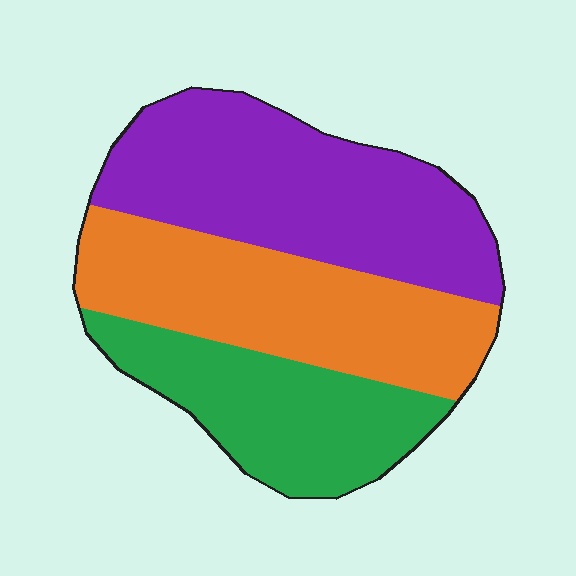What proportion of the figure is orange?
Orange takes up about one third (1/3) of the figure.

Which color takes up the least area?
Green, at roughly 25%.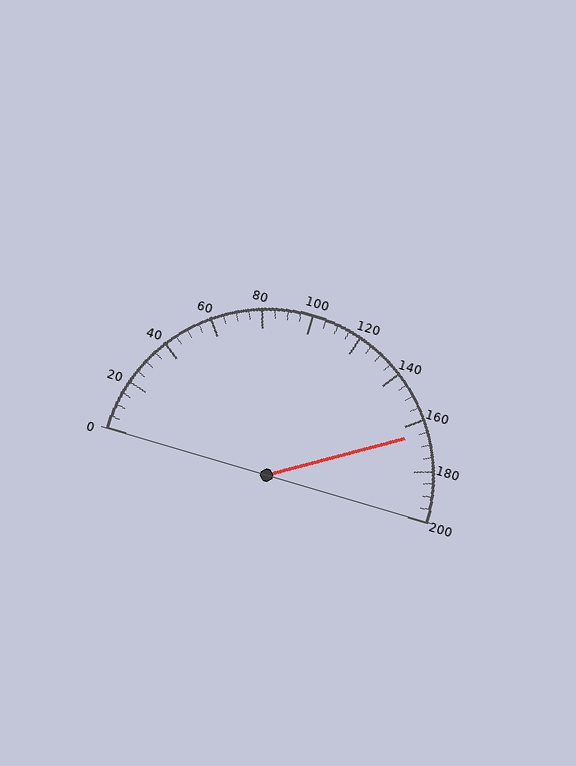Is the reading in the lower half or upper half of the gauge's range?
The reading is in the upper half of the range (0 to 200).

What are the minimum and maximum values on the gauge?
The gauge ranges from 0 to 200.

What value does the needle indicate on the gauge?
The needle indicates approximately 165.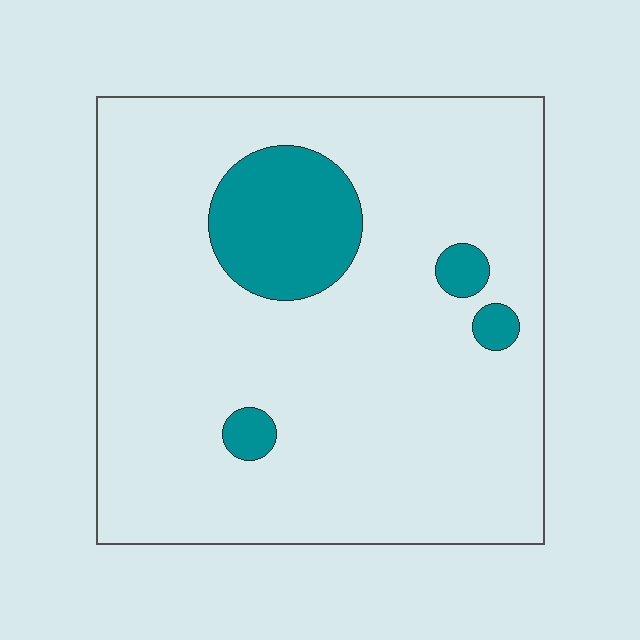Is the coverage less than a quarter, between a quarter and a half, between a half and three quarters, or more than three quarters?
Less than a quarter.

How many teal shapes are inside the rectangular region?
4.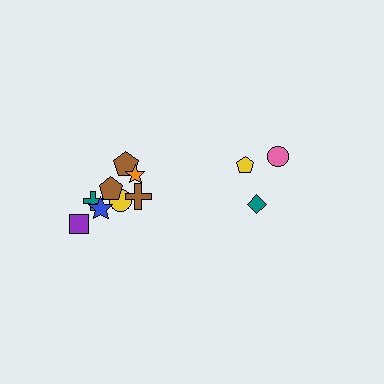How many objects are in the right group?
There are 3 objects.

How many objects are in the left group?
There are 8 objects.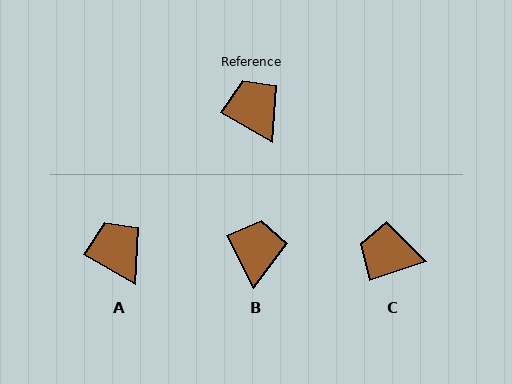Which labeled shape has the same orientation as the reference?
A.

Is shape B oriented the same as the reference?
No, it is off by about 33 degrees.